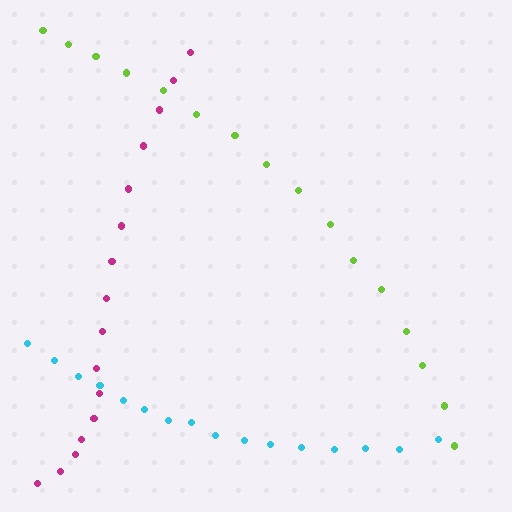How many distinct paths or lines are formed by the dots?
There are 3 distinct paths.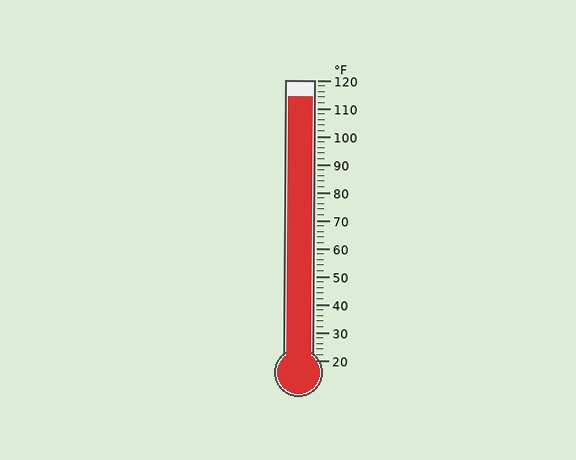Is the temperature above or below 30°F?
The temperature is above 30°F.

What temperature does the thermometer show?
The thermometer shows approximately 114°F.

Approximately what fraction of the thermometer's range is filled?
The thermometer is filled to approximately 95% of its range.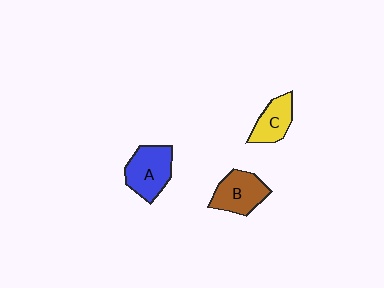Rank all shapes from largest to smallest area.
From largest to smallest: A (blue), B (brown), C (yellow).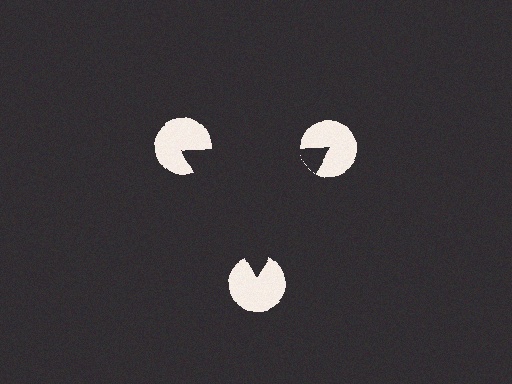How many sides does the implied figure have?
3 sides.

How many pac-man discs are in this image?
There are 3 — one at each vertex of the illusory triangle.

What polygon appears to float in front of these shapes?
An illusory triangle — its edges are inferred from the aligned wedge cuts in the pac-man discs, not physically drawn.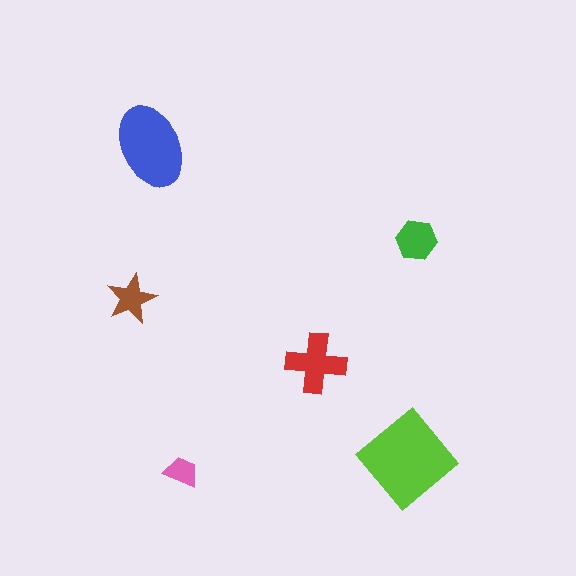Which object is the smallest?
The pink trapezoid.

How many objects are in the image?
There are 6 objects in the image.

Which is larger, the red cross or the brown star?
The red cross.